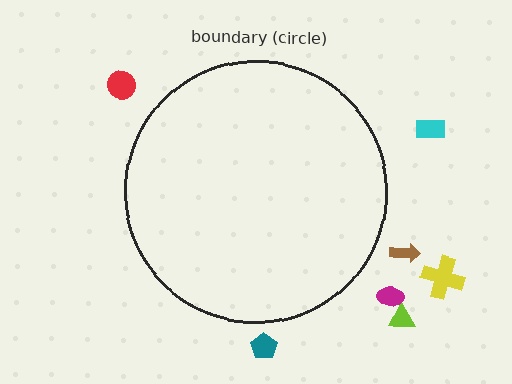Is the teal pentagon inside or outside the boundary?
Outside.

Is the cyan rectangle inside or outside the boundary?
Outside.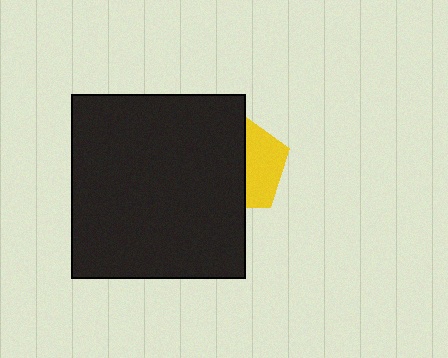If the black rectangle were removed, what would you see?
You would see the complete yellow pentagon.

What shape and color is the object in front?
The object in front is a black rectangle.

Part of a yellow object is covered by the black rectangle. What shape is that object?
It is a pentagon.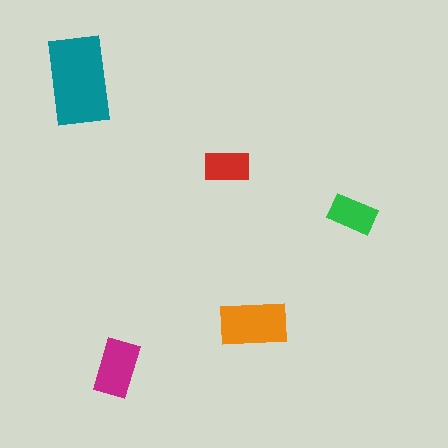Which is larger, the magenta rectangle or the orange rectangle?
The orange one.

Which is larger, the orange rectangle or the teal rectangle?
The teal one.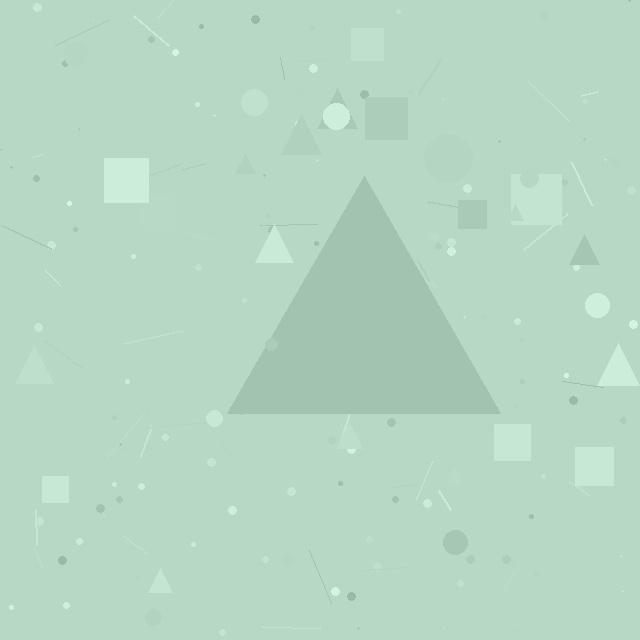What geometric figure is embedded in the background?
A triangle is embedded in the background.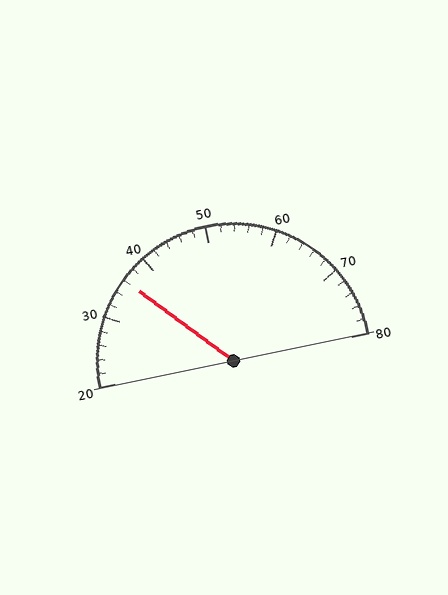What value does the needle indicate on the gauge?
The needle indicates approximately 36.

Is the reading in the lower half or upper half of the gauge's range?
The reading is in the lower half of the range (20 to 80).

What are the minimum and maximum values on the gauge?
The gauge ranges from 20 to 80.